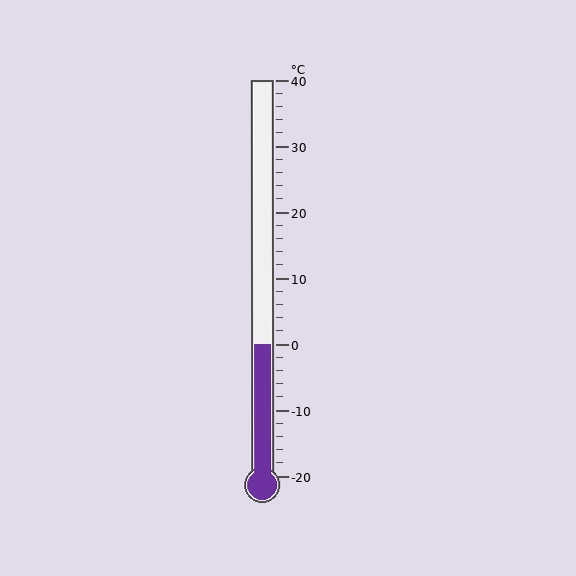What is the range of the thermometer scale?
The thermometer scale ranges from -20°C to 40°C.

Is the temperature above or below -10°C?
The temperature is above -10°C.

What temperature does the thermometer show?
The thermometer shows approximately 0°C.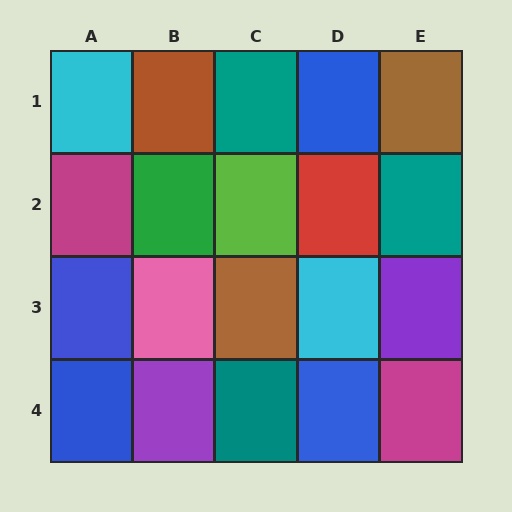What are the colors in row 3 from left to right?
Blue, pink, brown, cyan, purple.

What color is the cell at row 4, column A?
Blue.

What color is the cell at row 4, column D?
Blue.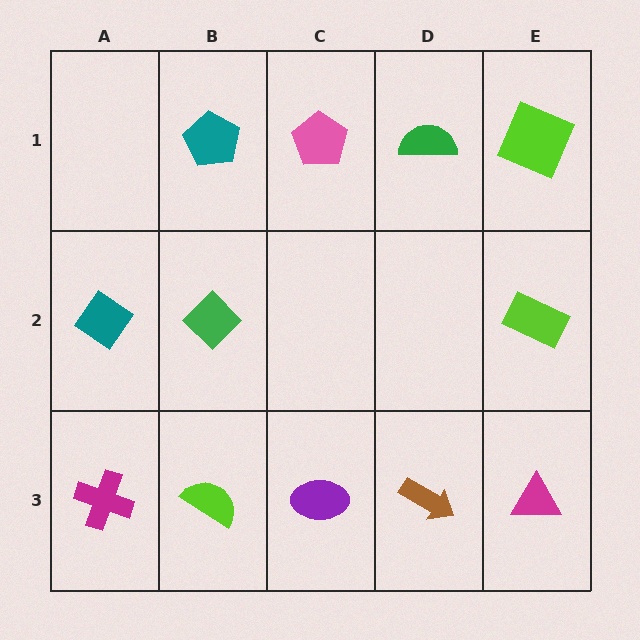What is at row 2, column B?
A green diamond.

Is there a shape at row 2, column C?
No, that cell is empty.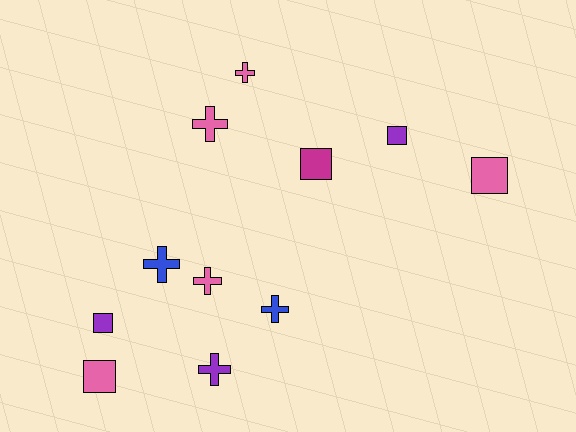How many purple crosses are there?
There is 1 purple cross.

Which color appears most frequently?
Pink, with 5 objects.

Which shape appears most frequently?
Cross, with 6 objects.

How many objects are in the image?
There are 11 objects.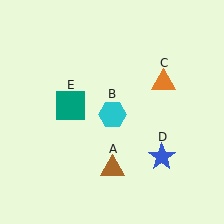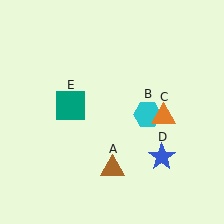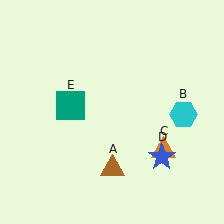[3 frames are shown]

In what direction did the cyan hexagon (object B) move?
The cyan hexagon (object B) moved right.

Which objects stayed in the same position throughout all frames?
Brown triangle (object A) and blue star (object D) and teal square (object E) remained stationary.